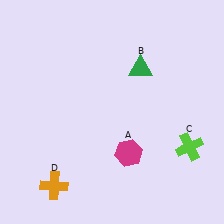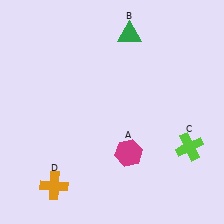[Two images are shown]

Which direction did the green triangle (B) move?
The green triangle (B) moved up.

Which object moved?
The green triangle (B) moved up.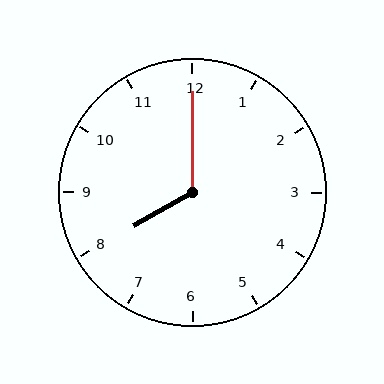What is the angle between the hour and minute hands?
Approximately 120 degrees.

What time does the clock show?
8:00.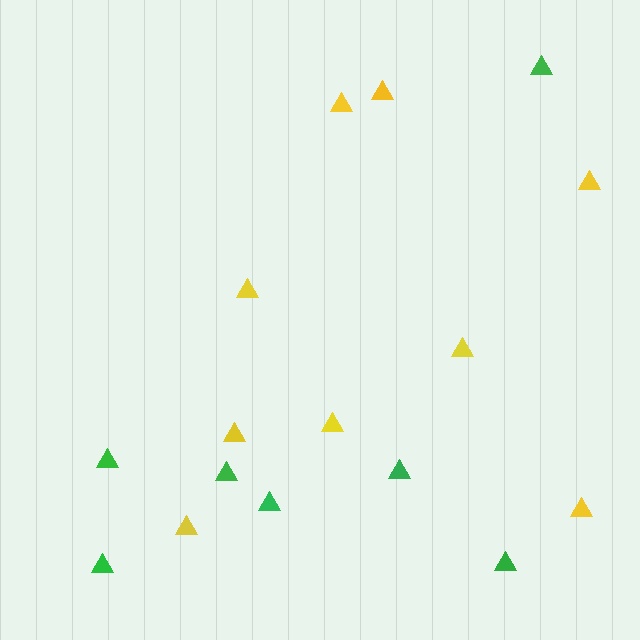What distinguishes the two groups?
There are 2 groups: one group of yellow triangles (9) and one group of green triangles (7).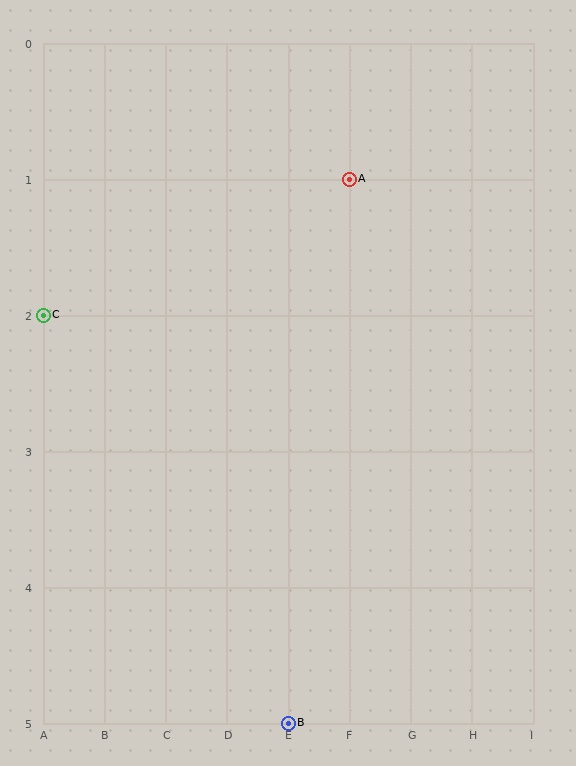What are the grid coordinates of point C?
Point C is at grid coordinates (A, 2).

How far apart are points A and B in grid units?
Points A and B are 1 column and 4 rows apart (about 4.1 grid units diagonally).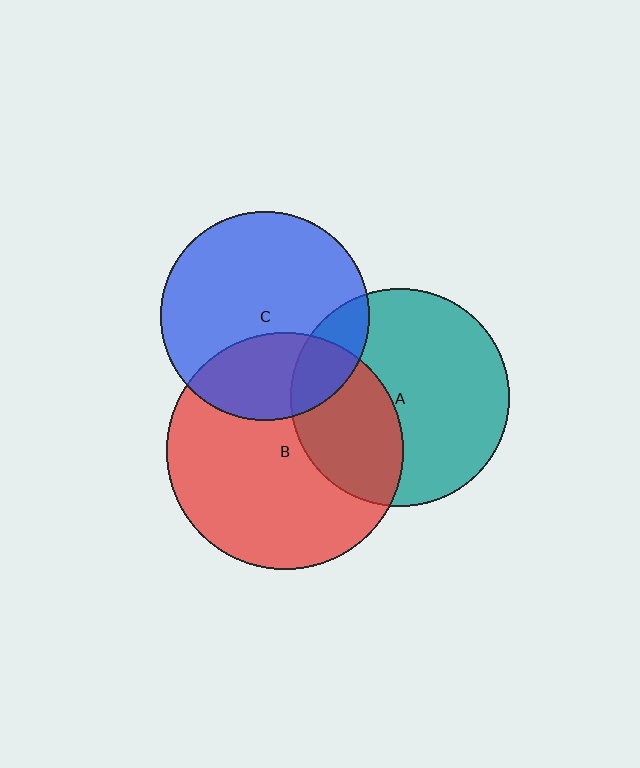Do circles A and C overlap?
Yes.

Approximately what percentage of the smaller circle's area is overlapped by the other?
Approximately 15%.